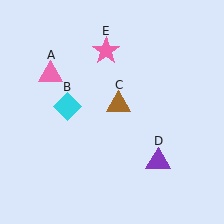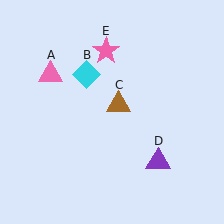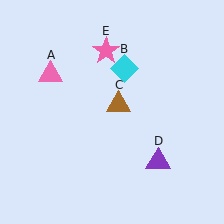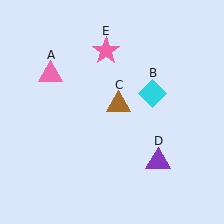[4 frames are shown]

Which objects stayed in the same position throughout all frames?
Pink triangle (object A) and brown triangle (object C) and purple triangle (object D) and pink star (object E) remained stationary.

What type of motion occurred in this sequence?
The cyan diamond (object B) rotated clockwise around the center of the scene.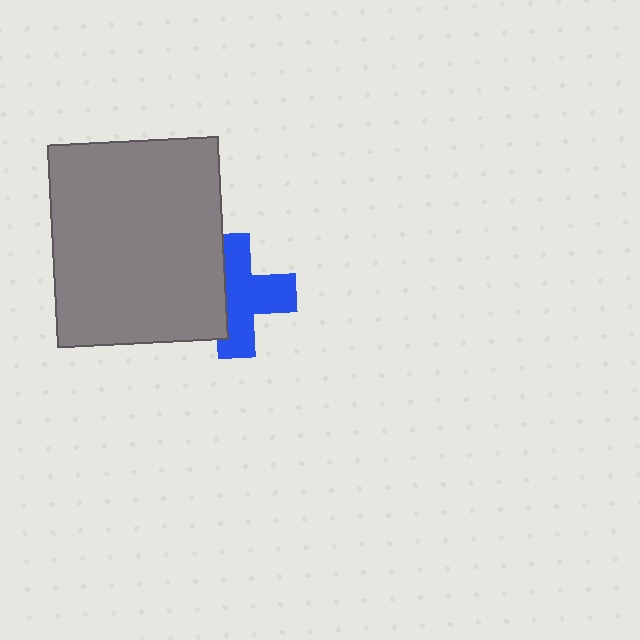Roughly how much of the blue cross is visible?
About half of it is visible (roughly 63%).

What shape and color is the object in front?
The object in front is a gray rectangle.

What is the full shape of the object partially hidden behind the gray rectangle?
The partially hidden object is a blue cross.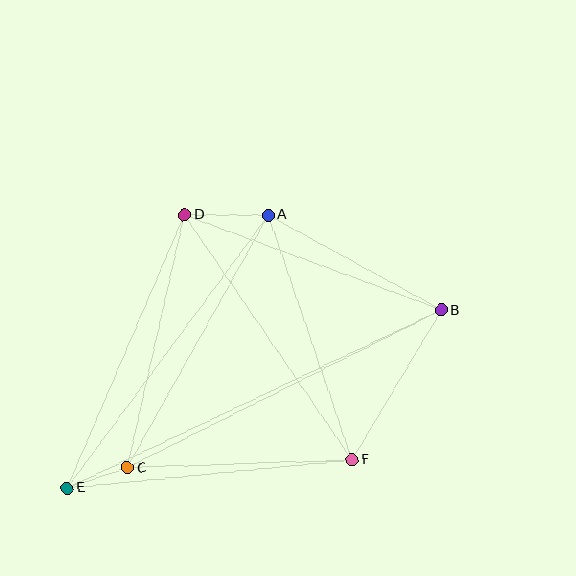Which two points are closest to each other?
Points C and E are closest to each other.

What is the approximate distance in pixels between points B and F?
The distance between B and F is approximately 174 pixels.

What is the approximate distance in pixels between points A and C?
The distance between A and C is approximately 289 pixels.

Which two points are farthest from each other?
Points B and E are farthest from each other.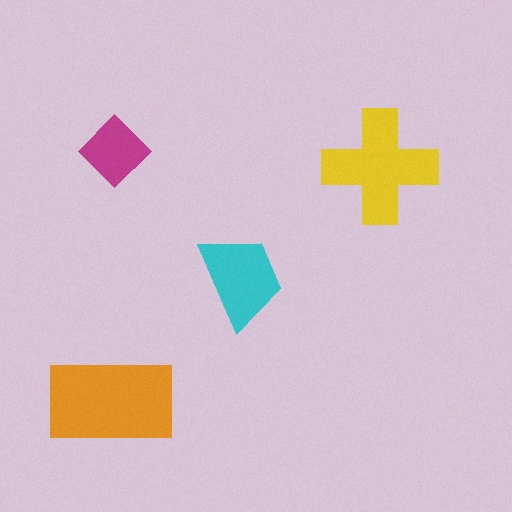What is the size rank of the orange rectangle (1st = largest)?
1st.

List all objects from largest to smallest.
The orange rectangle, the yellow cross, the cyan trapezoid, the magenta diamond.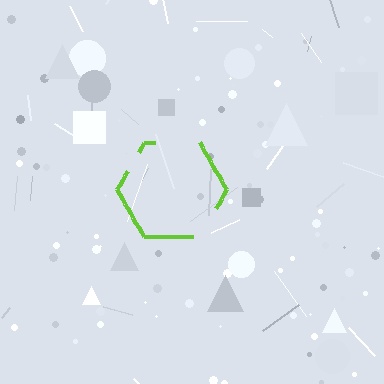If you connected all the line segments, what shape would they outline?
They would outline a hexagon.